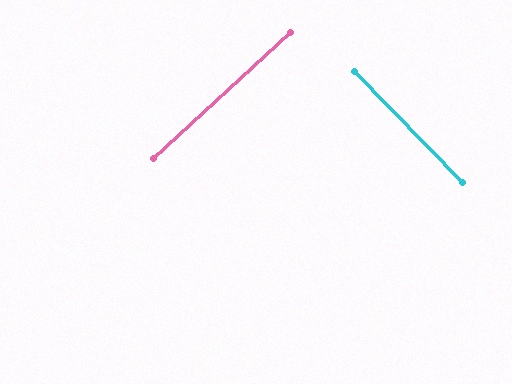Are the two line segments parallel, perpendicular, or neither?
Perpendicular — they meet at approximately 89°.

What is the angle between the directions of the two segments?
Approximately 89 degrees.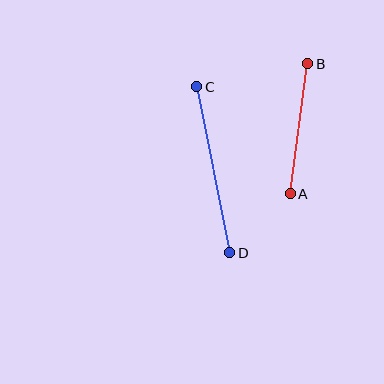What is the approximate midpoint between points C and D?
The midpoint is at approximately (213, 170) pixels.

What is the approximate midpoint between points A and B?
The midpoint is at approximately (299, 129) pixels.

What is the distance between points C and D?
The distance is approximately 169 pixels.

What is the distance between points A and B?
The distance is approximately 131 pixels.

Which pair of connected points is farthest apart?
Points C and D are farthest apart.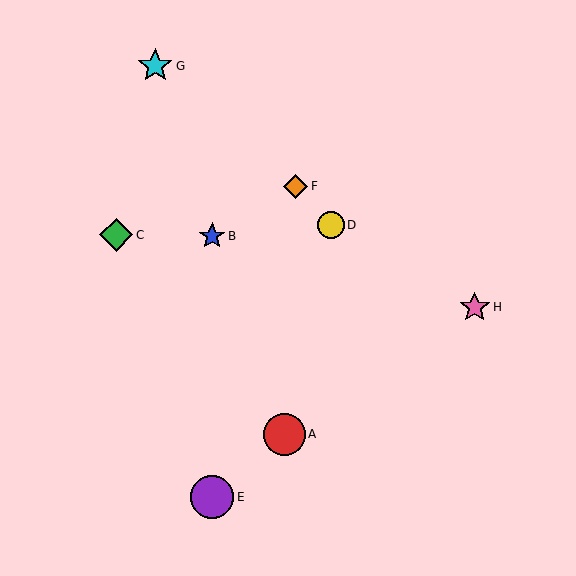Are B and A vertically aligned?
No, B is at x≈212 and A is at x≈285.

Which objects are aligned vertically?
Objects B, E are aligned vertically.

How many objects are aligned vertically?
2 objects (B, E) are aligned vertically.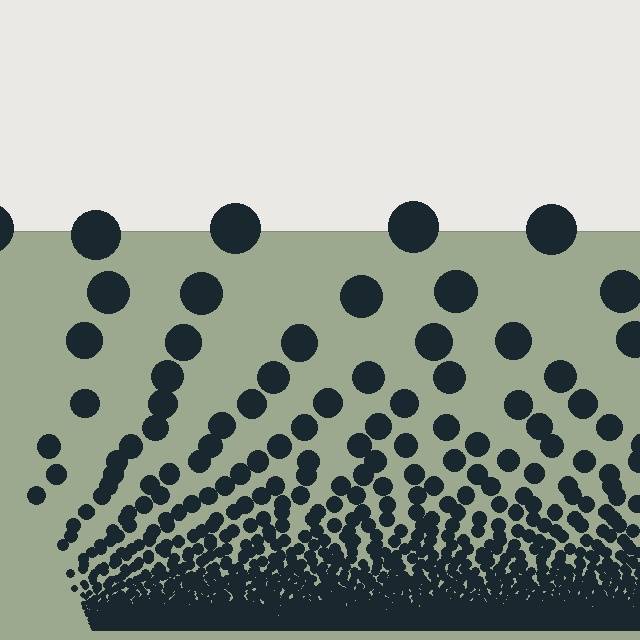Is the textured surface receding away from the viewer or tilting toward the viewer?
The surface appears to tilt toward the viewer. Texture elements get larger and sparser toward the top.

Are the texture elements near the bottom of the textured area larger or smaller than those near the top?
Smaller. The gradient is inverted — elements near the bottom are smaller and denser.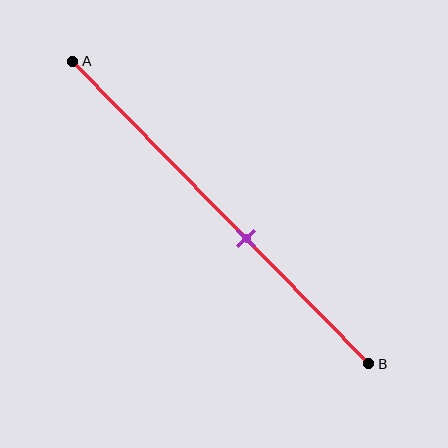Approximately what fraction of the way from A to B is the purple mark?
The purple mark is approximately 60% of the way from A to B.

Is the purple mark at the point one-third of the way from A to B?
No, the mark is at about 60% from A, not at the 33% one-third point.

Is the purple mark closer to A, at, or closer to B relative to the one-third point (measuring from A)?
The purple mark is closer to point B than the one-third point of segment AB.